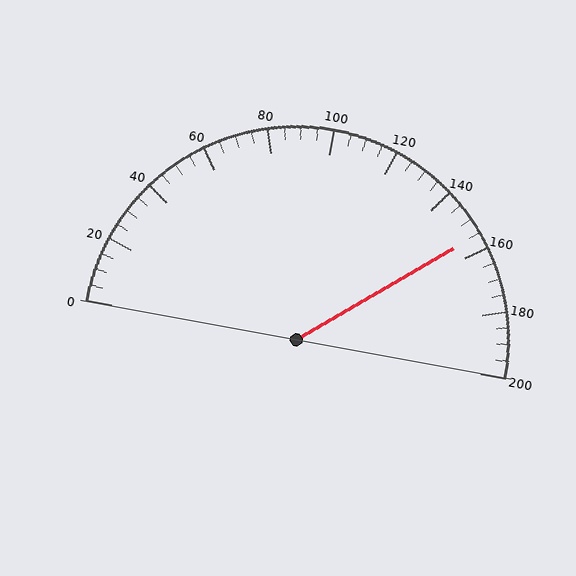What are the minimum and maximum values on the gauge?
The gauge ranges from 0 to 200.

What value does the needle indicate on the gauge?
The needle indicates approximately 155.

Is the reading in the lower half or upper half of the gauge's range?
The reading is in the upper half of the range (0 to 200).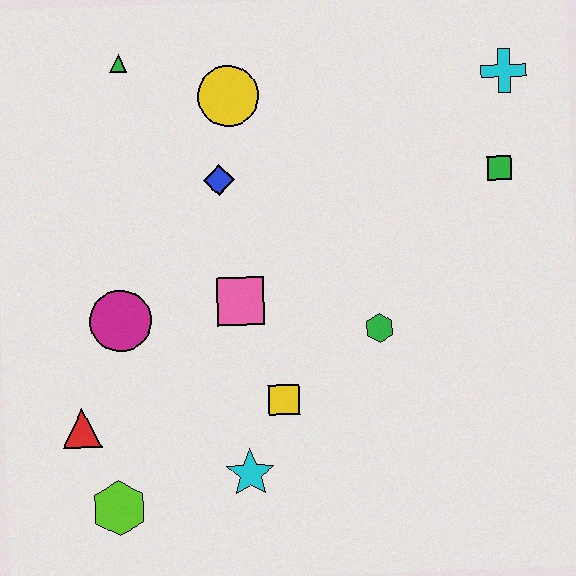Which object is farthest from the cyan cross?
The lime hexagon is farthest from the cyan cross.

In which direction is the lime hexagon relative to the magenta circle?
The lime hexagon is below the magenta circle.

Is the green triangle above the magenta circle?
Yes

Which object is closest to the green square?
The cyan cross is closest to the green square.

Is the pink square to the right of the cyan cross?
No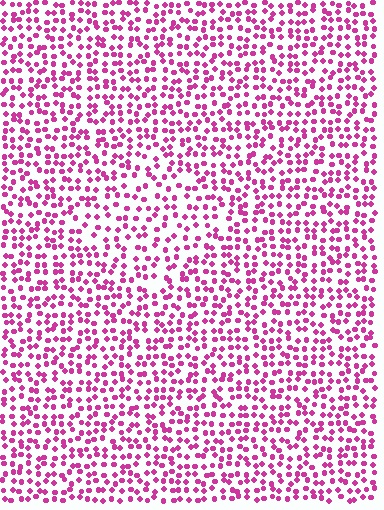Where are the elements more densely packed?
The elements are more densely packed outside the diamond boundary.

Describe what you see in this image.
The image contains small magenta elements arranged at two different densities. A diamond-shaped region is visible where the elements are less densely packed than the surrounding area.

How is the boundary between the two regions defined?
The boundary is defined by a change in element density (approximately 1.5x ratio). All elements are the same color, size, and shape.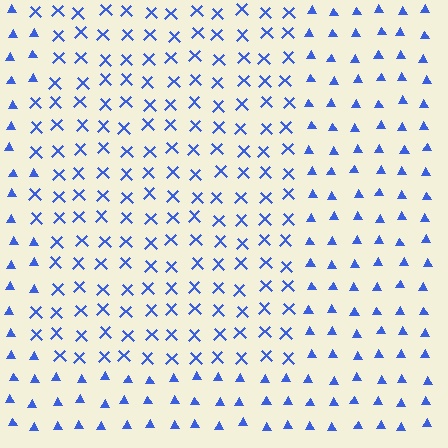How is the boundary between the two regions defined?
The boundary is defined by a change in element shape: X marks inside vs. triangles outside. All elements share the same color and spacing.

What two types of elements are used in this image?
The image uses X marks inside the rectangle region and triangles outside it.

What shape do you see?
I see a rectangle.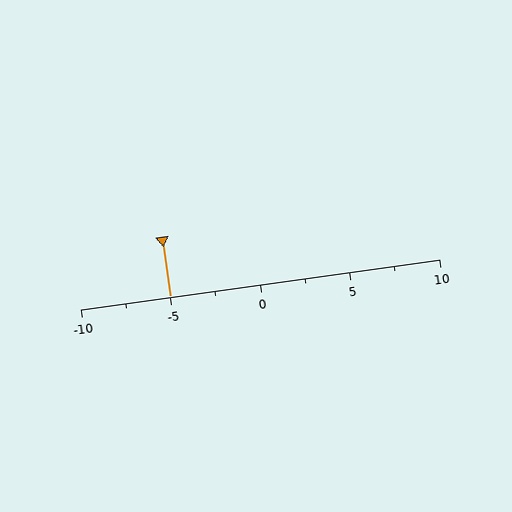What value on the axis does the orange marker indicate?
The marker indicates approximately -5.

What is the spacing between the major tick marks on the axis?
The major ticks are spaced 5 apart.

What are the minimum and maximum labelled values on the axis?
The axis runs from -10 to 10.